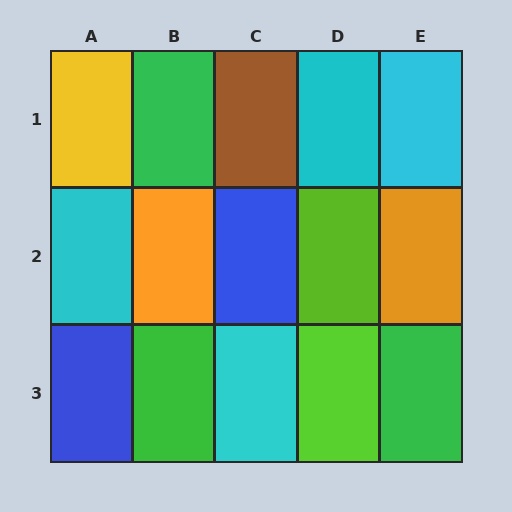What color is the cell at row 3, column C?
Cyan.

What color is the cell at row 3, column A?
Blue.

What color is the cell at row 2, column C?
Blue.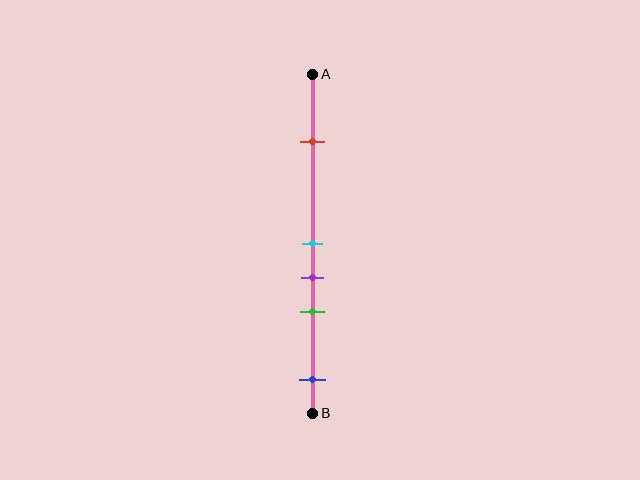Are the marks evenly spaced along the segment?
No, the marks are not evenly spaced.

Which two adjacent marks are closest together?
The cyan and purple marks are the closest adjacent pair.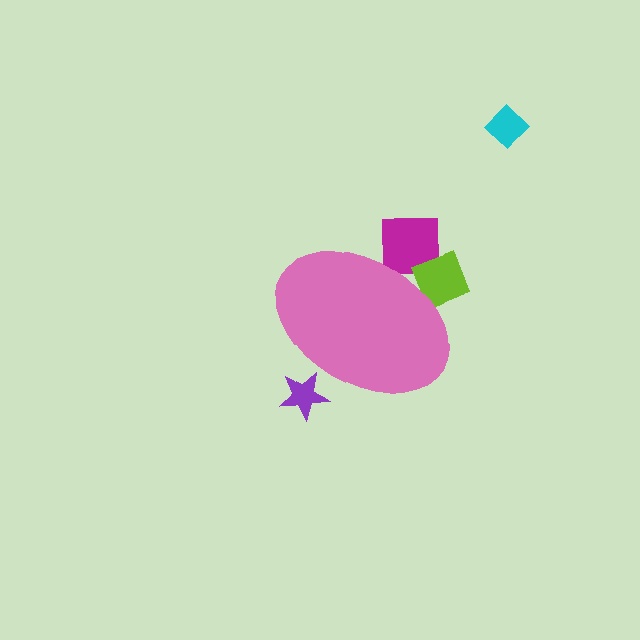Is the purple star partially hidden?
Yes, the purple star is partially hidden behind the pink ellipse.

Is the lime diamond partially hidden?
Yes, the lime diamond is partially hidden behind the pink ellipse.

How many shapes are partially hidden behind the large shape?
3 shapes are partially hidden.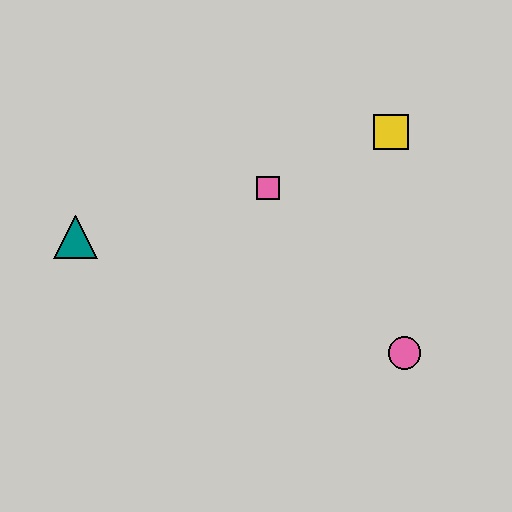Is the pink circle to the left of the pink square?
No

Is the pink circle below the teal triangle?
Yes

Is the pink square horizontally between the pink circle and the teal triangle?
Yes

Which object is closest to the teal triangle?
The pink square is closest to the teal triangle.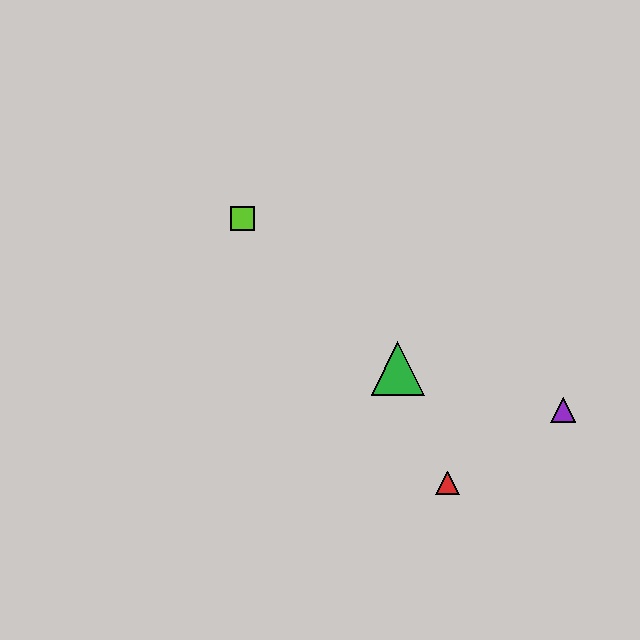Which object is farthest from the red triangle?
The lime square is farthest from the red triangle.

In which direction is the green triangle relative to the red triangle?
The green triangle is above the red triangle.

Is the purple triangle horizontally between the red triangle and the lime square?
No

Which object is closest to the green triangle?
The red triangle is closest to the green triangle.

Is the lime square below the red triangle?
No